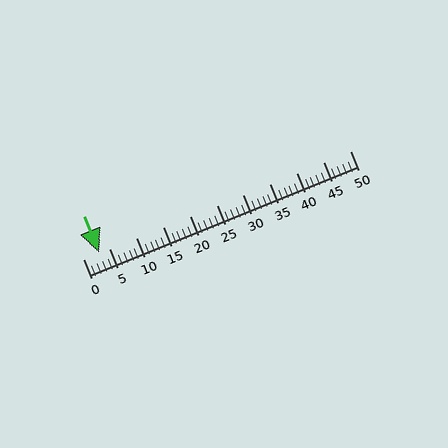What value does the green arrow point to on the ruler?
The green arrow points to approximately 3.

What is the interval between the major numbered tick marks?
The major tick marks are spaced 5 units apart.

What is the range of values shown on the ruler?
The ruler shows values from 0 to 50.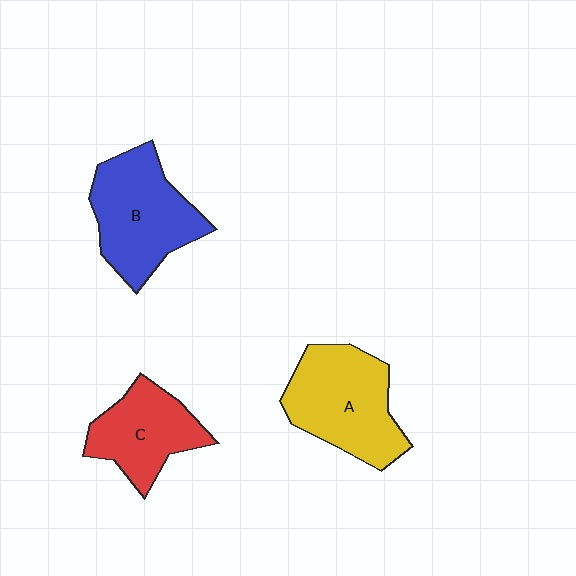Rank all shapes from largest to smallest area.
From largest to smallest: A (yellow), B (blue), C (red).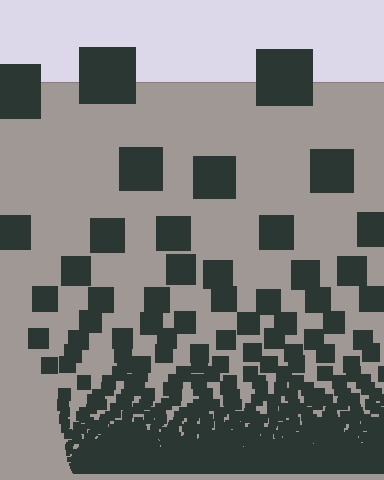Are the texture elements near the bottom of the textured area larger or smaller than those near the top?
Smaller. The gradient is inverted — elements near the bottom are smaller and denser.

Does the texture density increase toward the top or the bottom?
Density increases toward the bottom.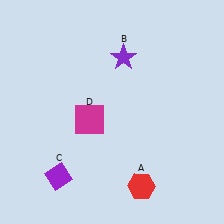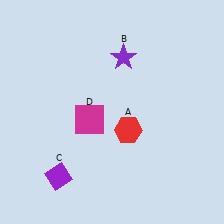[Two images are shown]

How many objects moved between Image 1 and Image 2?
1 object moved between the two images.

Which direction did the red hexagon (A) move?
The red hexagon (A) moved up.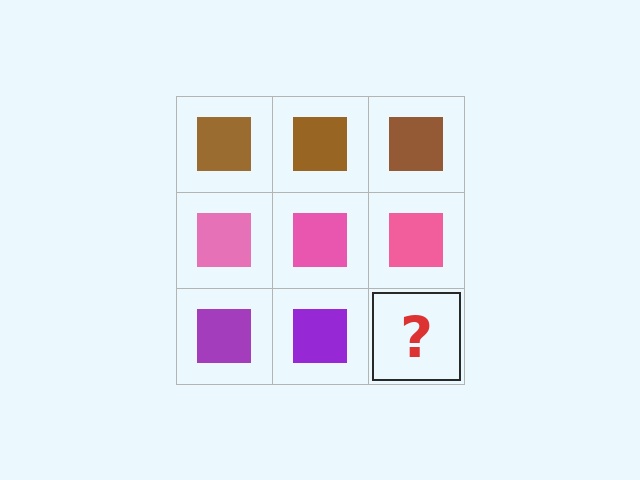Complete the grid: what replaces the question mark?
The question mark should be replaced with a purple square.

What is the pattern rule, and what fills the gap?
The rule is that each row has a consistent color. The gap should be filled with a purple square.